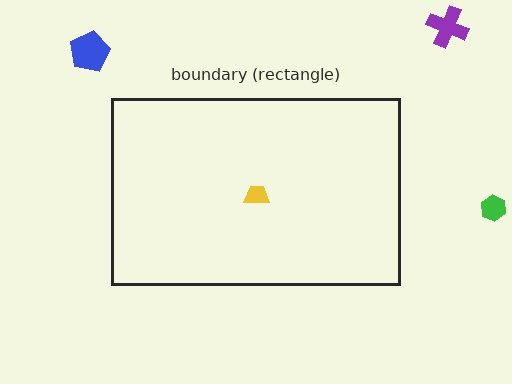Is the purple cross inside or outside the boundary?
Outside.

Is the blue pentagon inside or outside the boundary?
Outside.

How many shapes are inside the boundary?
1 inside, 3 outside.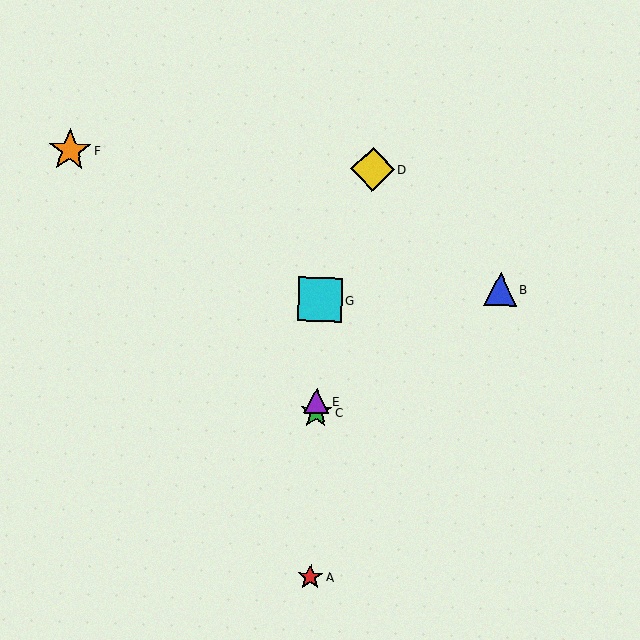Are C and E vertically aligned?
Yes, both are at x≈316.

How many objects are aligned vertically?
4 objects (A, C, E, G) are aligned vertically.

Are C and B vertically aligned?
No, C is at x≈316 and B is at x≈500.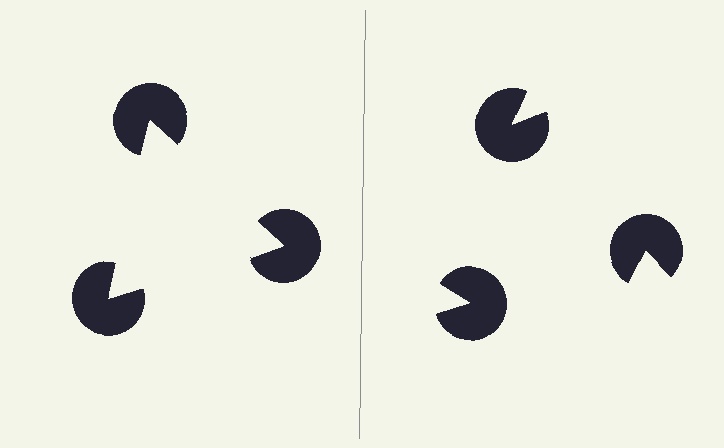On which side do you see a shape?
An illusory triangle appears on the left side. On the right side the wedge cuts are rotated, so no coherent shape forms.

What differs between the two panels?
The pac-man discs are positioned identically on both sides; only the wedge orientations differ. On the left they align to a triangle; on the right they are misaligned.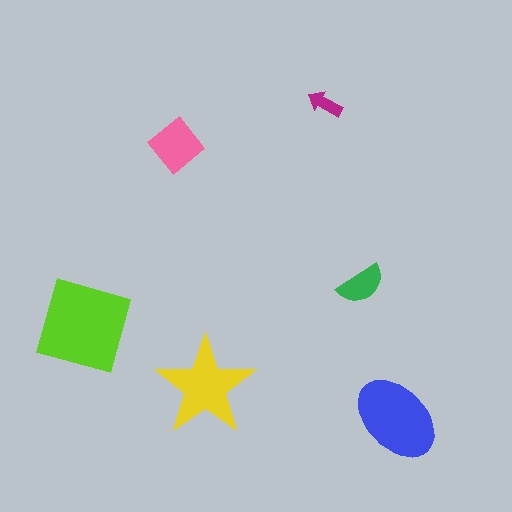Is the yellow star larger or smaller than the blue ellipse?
Smaller.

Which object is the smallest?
The magenta arrow.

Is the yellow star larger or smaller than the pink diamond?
Larger.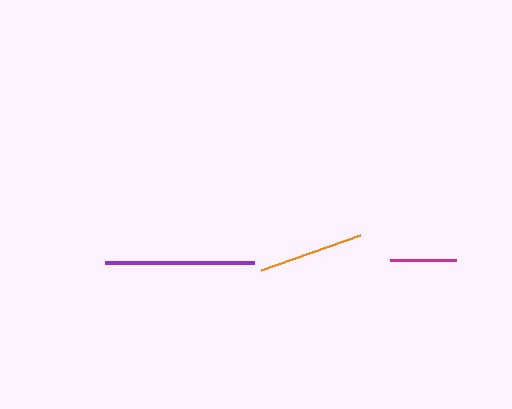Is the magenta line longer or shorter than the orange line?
The orange line is longer than the magenta line.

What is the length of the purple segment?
The purple segment is approximately 149 pixels long.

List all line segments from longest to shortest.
From longest to shortest: purple, orange, magenta.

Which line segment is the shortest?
The magenta line is the shortest at approximately 66 pixels.